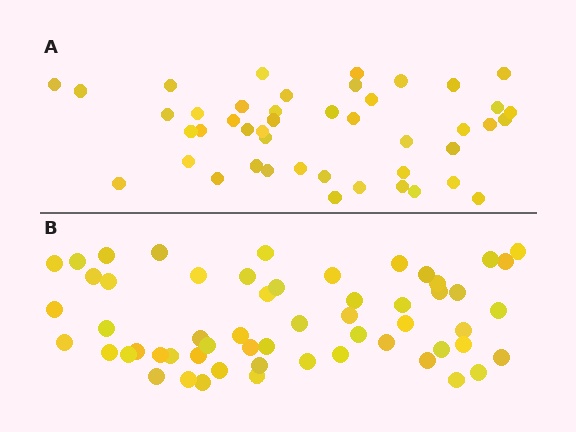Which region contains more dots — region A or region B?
Region B (the bottom region) has more dots.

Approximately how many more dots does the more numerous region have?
Region B has roughly 12 or so more dots than region A.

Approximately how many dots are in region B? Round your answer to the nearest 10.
About 60 dots. (The exact count is 57, which rounds to 60.)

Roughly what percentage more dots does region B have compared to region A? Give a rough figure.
About 25% more.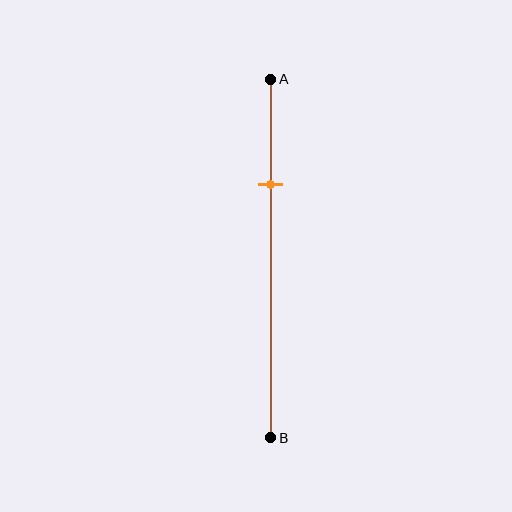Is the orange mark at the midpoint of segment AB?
No, the mark is at about 30% from A, not at the 50% midpoint.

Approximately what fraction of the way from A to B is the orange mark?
The orange mark is approximately 30% of the way from A to B.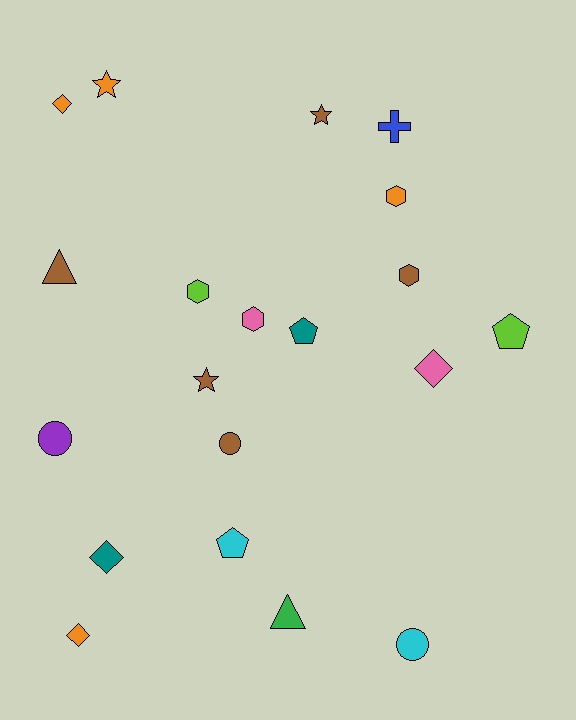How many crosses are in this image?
There is 1 cross.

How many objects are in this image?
There are 20 objects.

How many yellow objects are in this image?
There are no yellow objects.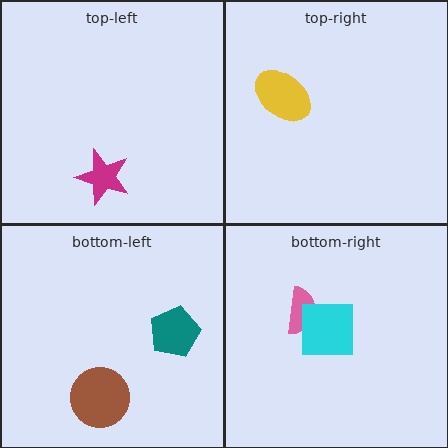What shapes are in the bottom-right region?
The pink semicircle, the cyan square.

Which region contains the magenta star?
The top-left region.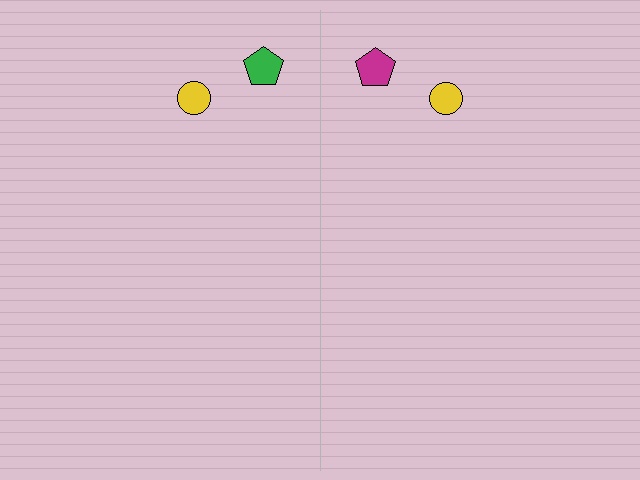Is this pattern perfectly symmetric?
No, the pattern is not perfectly symmetric. The magenta pentagon on the right side breaks the symmetry — its mirror counterpart is green.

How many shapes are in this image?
There are 4 shapes in this image.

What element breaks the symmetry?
The magenta pentagon on the right side breaks the symmetry — its mirror counterpart is green.